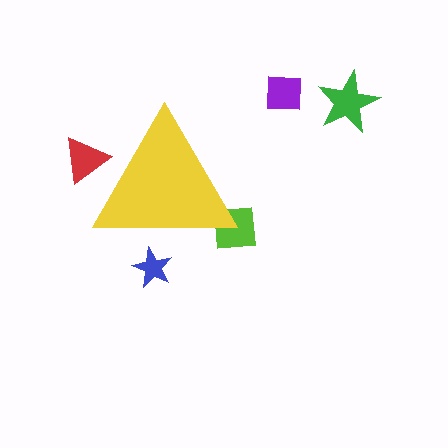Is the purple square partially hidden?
No, the purple square is fully visible.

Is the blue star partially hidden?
Yes, the blue star is partially hidden behind the yellow triangle.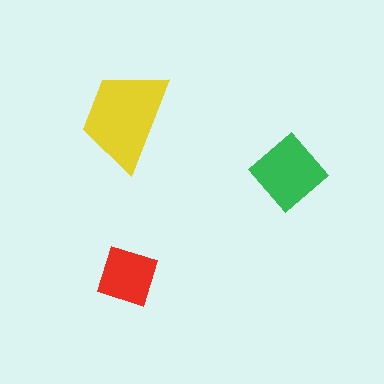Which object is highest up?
The yellow trapezoid is topmost.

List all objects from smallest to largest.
The red square, the green diamond, the yellow trapezoid.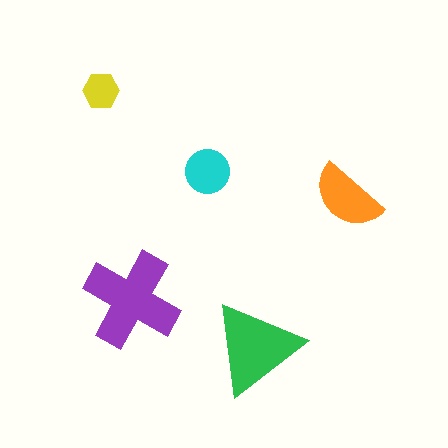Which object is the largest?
The purple cross.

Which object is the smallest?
The yellow hexagon.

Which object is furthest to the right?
The orange semicircle is rightmost.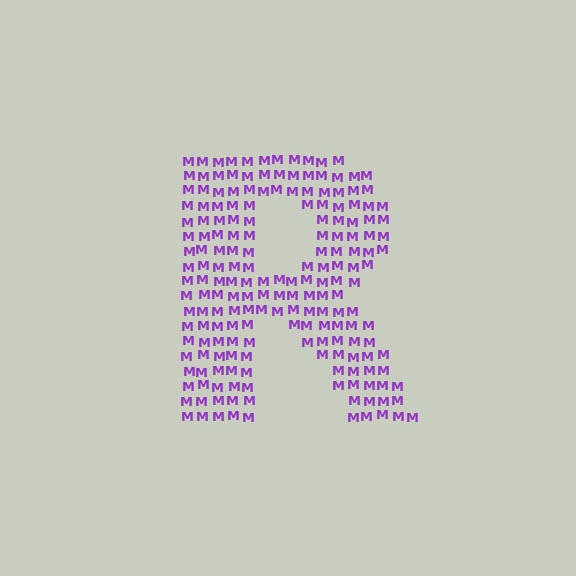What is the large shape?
The large shape is the letter R.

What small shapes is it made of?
It is made of small letter M's.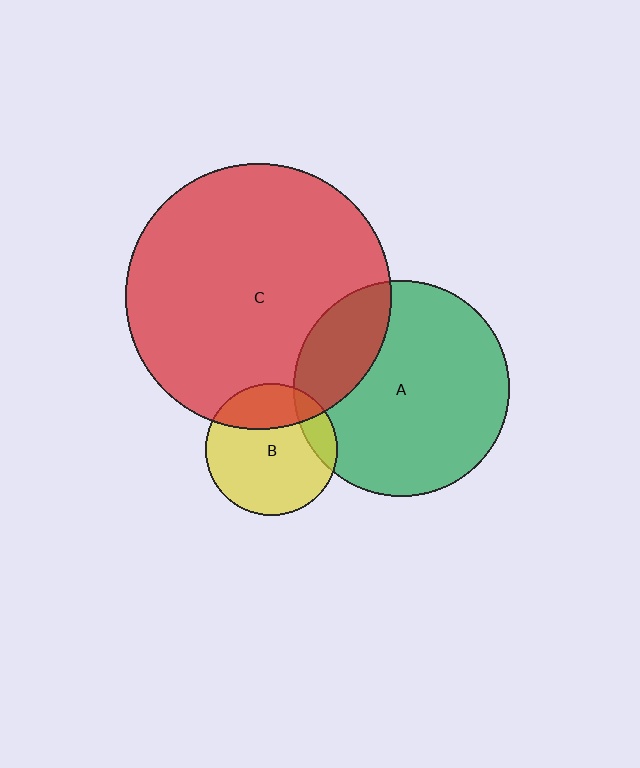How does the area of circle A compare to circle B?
Approximately 2.7 times.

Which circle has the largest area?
Circle C (red).